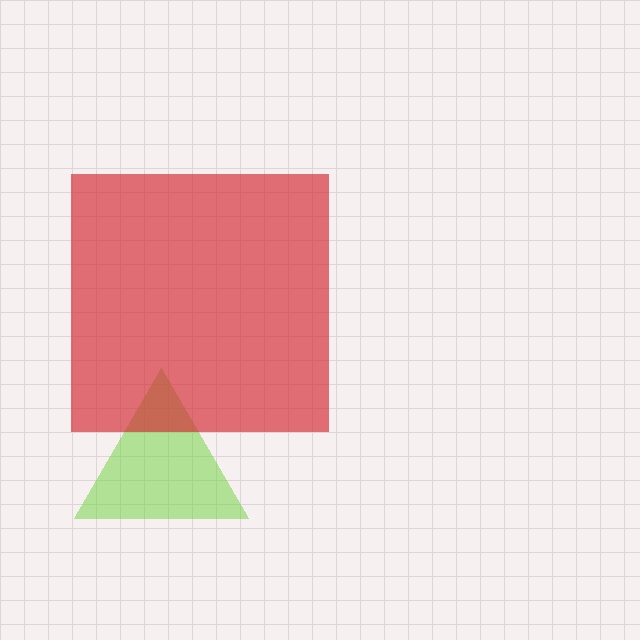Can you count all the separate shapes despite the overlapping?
Yes, there are 2 separate shapes.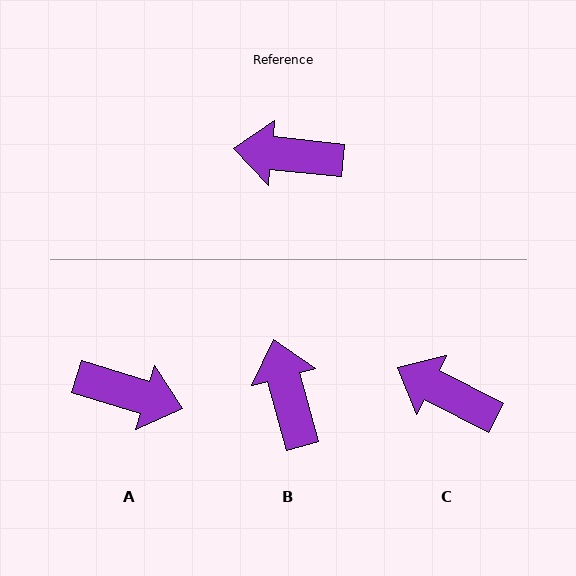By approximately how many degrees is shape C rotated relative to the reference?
Approximately 21 degrees clockwise.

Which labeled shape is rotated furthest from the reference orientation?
A, about 169 degrees away.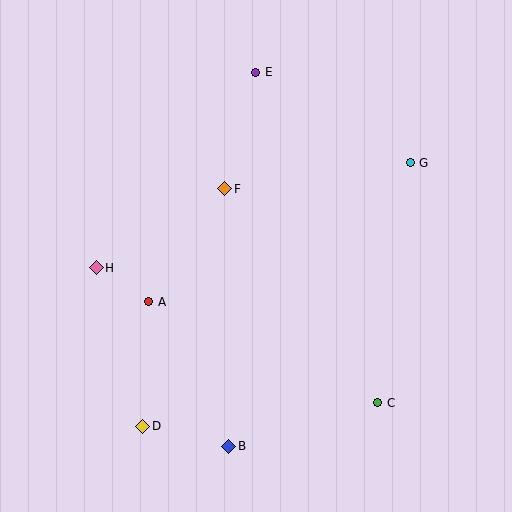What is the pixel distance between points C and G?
The distance between C and G is 242 pixels.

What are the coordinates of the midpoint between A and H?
The midpoint between A and H is at (123, 285).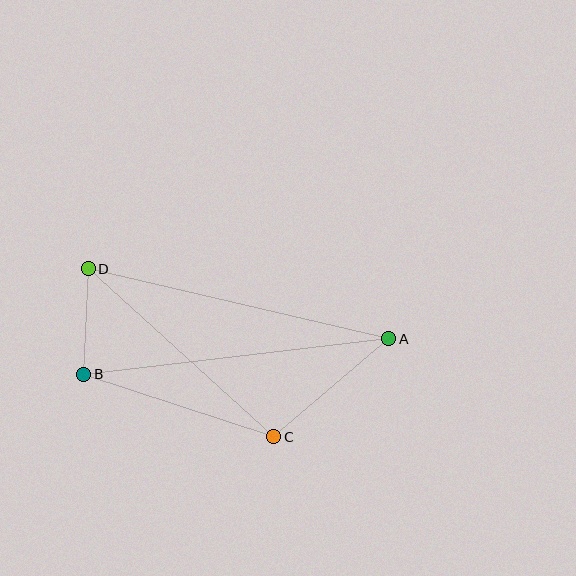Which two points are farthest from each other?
Points A and D are farthest from each other.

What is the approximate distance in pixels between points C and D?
The distance between C and D is approximately 250 pixels.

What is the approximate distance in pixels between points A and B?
The distance between A and B is approximately 307 pixels.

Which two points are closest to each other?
Points B and D are closest to each other.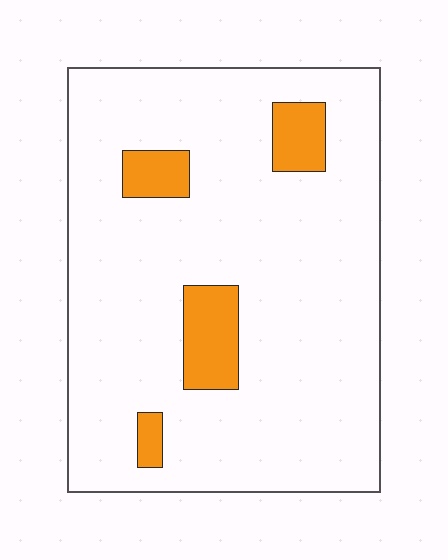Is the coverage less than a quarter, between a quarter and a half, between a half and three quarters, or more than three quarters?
Less than a quarter.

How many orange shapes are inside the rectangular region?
4.